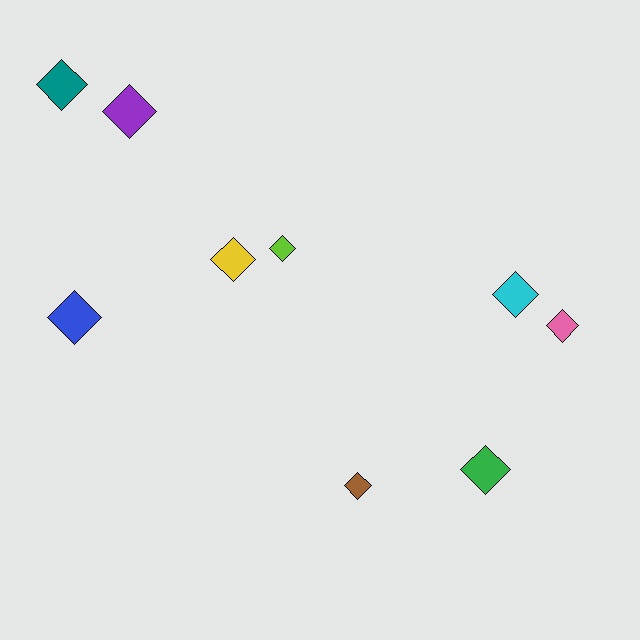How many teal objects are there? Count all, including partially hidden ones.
There is 1 teal object.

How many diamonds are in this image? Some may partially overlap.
There are 9 diamonds.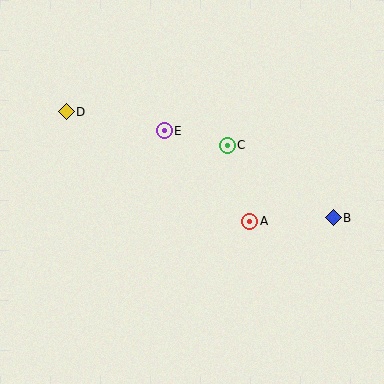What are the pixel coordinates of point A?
Point A is at (250, 221).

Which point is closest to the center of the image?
Point C at (227, 145) is closest to the center.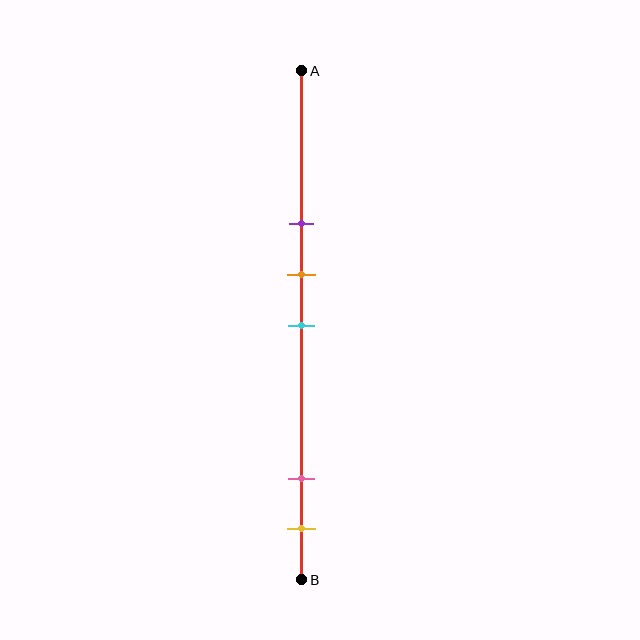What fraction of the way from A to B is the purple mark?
The purple mark is approximately 30% (0.3) of the way from A to B.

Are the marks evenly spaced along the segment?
No, the marks are not evenly spaced.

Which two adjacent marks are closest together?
The orange and cyan marks are the closest adjacent pair.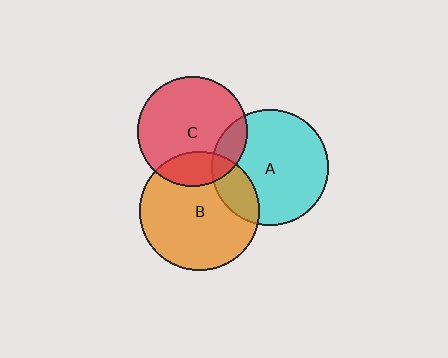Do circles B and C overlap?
Yes.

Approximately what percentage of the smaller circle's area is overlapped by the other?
Approximately 20%.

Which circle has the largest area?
Circle B (orange).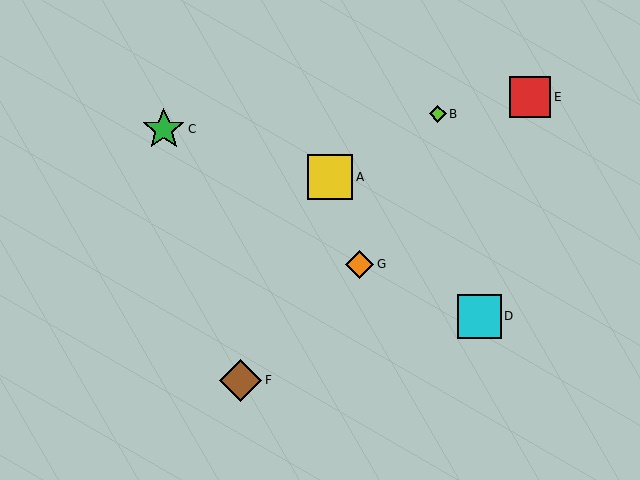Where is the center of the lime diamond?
The center of the lime diamond is at (438, 114).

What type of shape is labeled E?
Shape E is a red square.